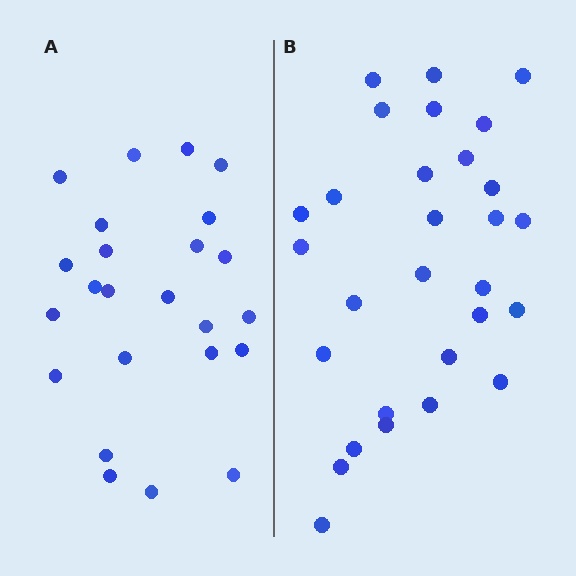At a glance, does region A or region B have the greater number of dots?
Region B (the right region) has more dots.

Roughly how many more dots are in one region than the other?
Region B has about 5 more dots than region A.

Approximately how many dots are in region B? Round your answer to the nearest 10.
About 30 dots. (The exact count is 29, which rounds to 30.)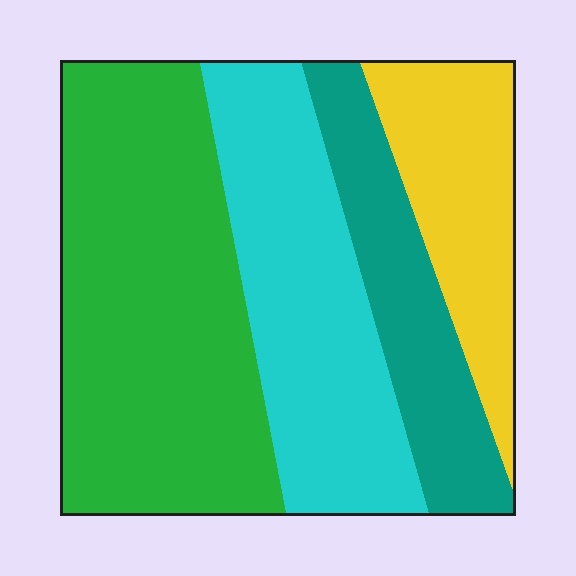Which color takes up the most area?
Green, at roughly 40%.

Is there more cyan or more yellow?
Cyan.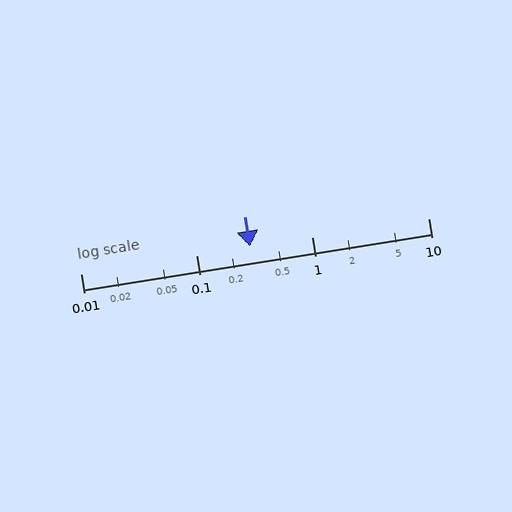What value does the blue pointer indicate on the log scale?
The pointer indicates approximately 0.29.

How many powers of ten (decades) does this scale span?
The scale spans 3 decades, from 0.01 to 10.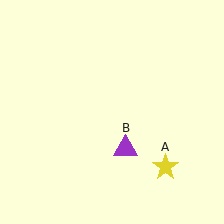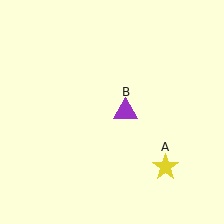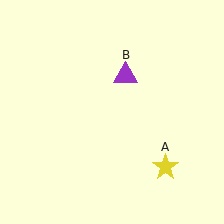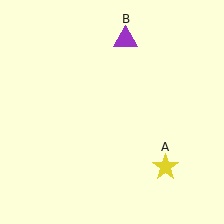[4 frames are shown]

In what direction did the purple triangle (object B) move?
The purple triangle (object B) moved up.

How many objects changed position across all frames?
1 object changed position: purple triangle (object B).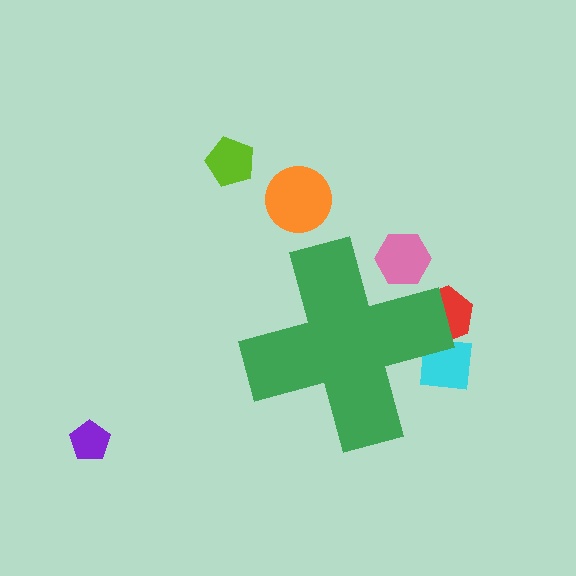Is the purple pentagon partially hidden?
No, the purple pentagon is fully visible.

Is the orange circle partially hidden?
No, the orange circle is fully visible.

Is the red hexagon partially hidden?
Yes, the red hexagon is partially hidden behind the green cross.